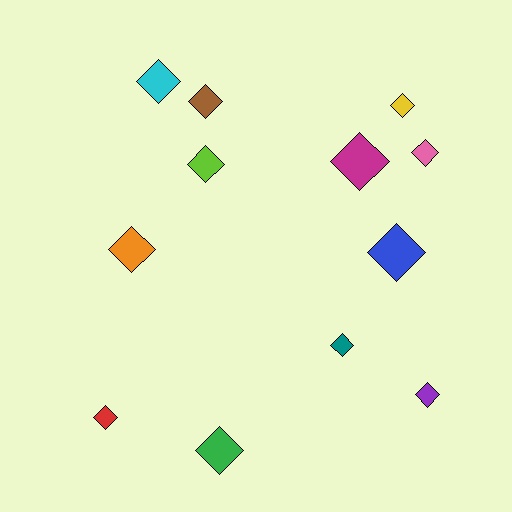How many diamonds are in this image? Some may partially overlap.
There are 12 diamonds.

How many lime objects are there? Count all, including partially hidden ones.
There is 1 lime object.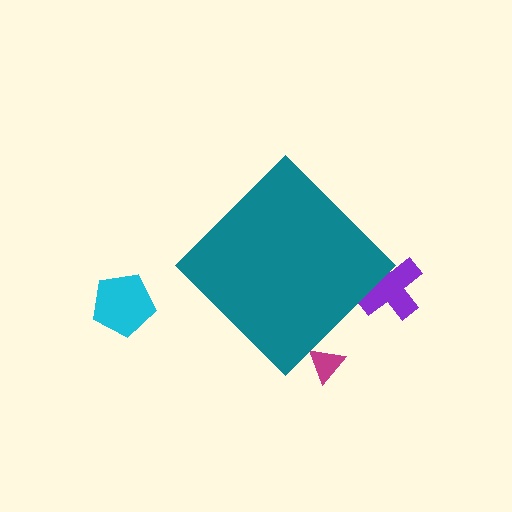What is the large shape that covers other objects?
A teal diamond.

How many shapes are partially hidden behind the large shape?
2 shapes are partially hidden.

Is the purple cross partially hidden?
Yes, the purple cross is partially hidden behind the teal diamond.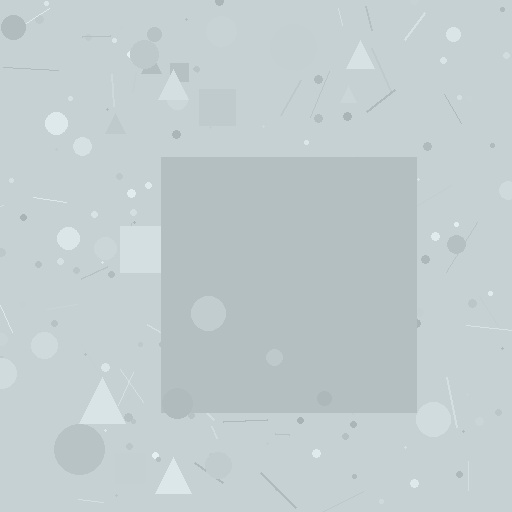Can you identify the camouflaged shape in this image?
The camouflaged shape is a square.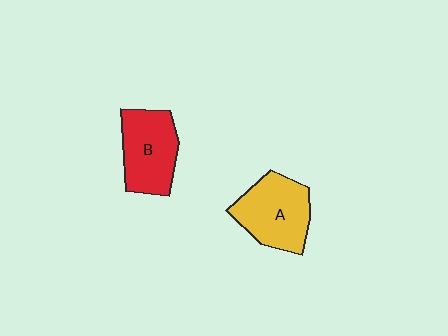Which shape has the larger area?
Shape A (yellow).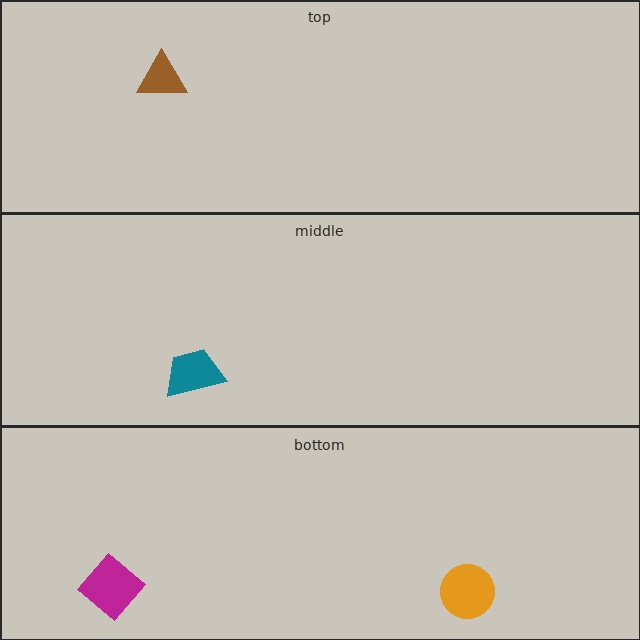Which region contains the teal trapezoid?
The middle region.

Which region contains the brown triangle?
The top region.